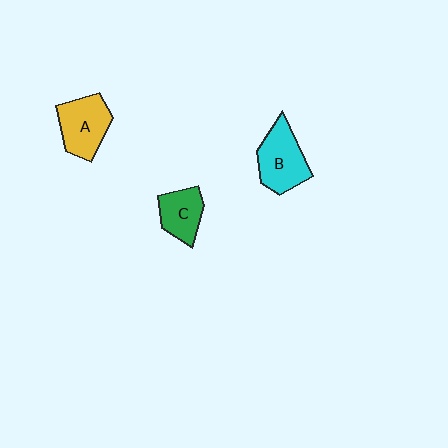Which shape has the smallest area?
Shape C (green).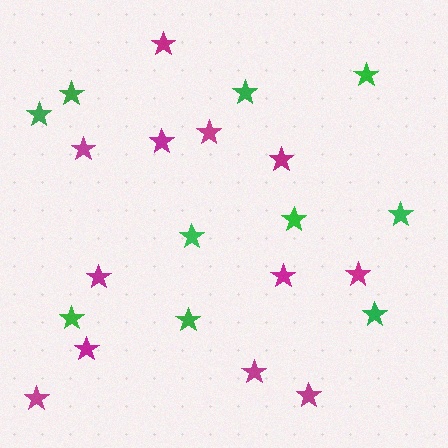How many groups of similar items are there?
There are 2 groups: one group of green stars (10) and one group of magenta stars (12).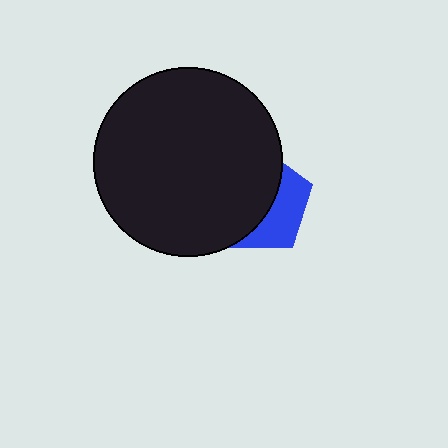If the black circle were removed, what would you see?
You would see the complete blue pentagon.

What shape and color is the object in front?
The object in front is a black circle.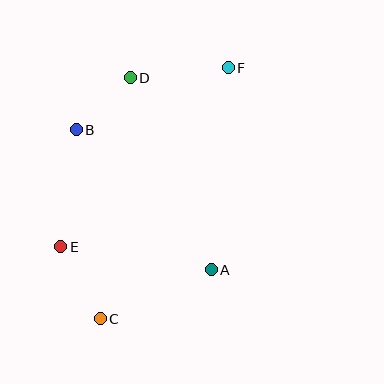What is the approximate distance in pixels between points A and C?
The distance between A and C is approximately 121 pixels.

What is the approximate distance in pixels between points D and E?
The distance between D and E is approximately 182 pixels.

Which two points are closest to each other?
Points B and D are closest to each other.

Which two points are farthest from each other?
Points C and F are farthest from each other.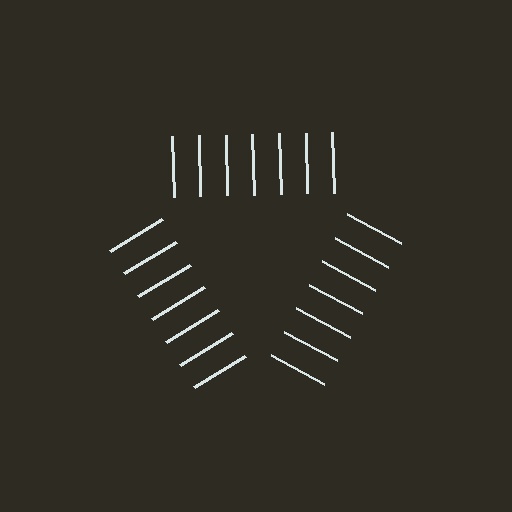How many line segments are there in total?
21 — 7 along each of the 3 edges.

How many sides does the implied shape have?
3 sides — the line-ends trace a triangle.